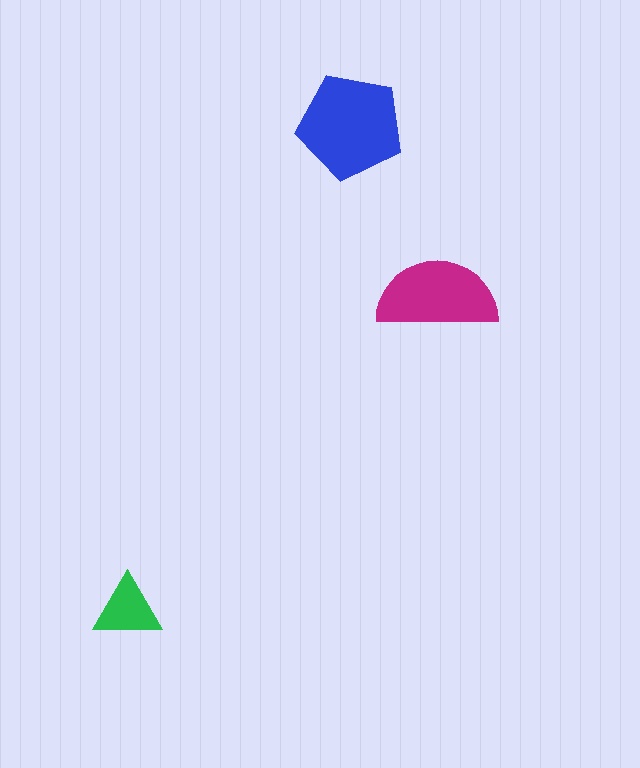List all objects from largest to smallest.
The blue pentagon, the magenta semicircle, the green triangle.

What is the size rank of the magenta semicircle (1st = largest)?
2nd.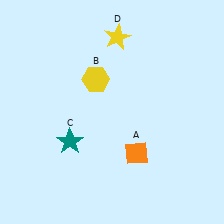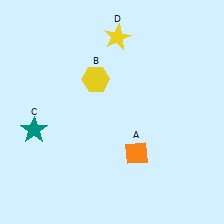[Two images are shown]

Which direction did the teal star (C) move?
The teal star (C) moved left.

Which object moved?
The teal star (C) moved left.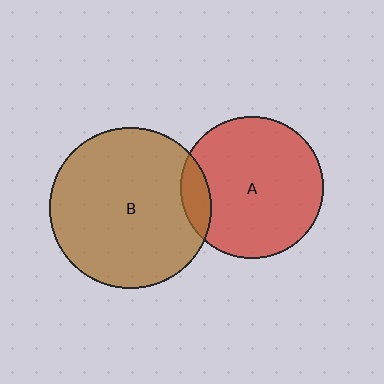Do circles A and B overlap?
Yes.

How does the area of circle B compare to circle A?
Approximately 1.3 times.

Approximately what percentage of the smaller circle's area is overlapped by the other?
Approximately 10%.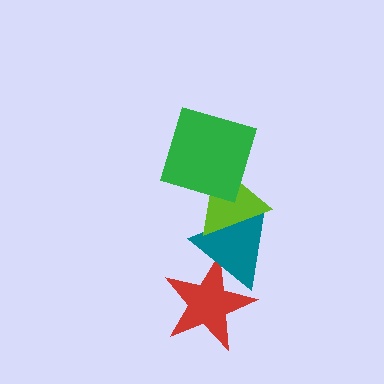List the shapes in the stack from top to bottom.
From top to bottom: the green square, the lime triangle, the teal triangle, the red star.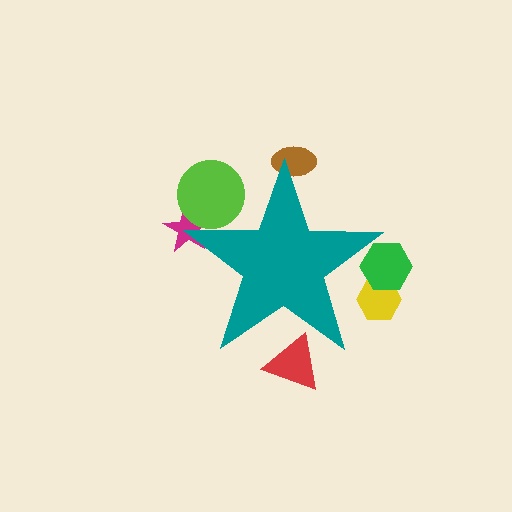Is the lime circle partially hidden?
Yes, the lime circle is partially hidden behind the teal star.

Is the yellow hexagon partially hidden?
Yes, the yellow hexagon is partially hidden behind the teal star.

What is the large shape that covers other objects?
A teal star.